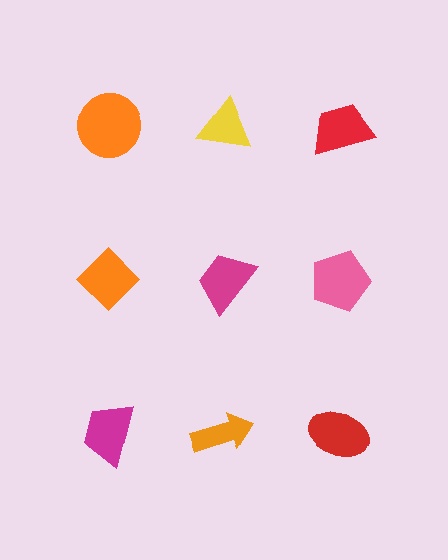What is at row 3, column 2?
An orange arrow.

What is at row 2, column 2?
A magenta trapezoid.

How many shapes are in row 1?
3 shapes.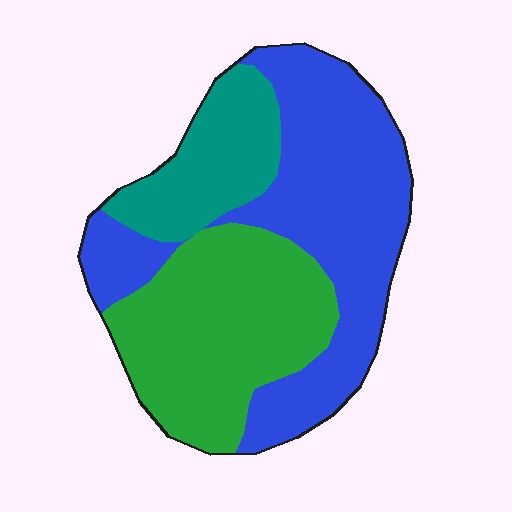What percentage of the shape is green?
Green takes up about three eighths (3/8) of the shape.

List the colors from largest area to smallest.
From largest to smallest: blue, green, teal.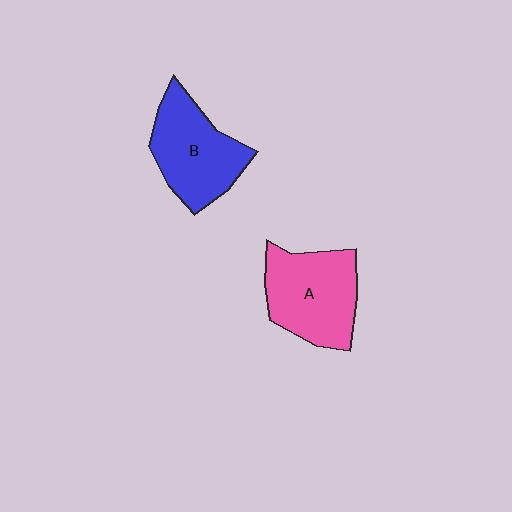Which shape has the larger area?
Shape A (pink).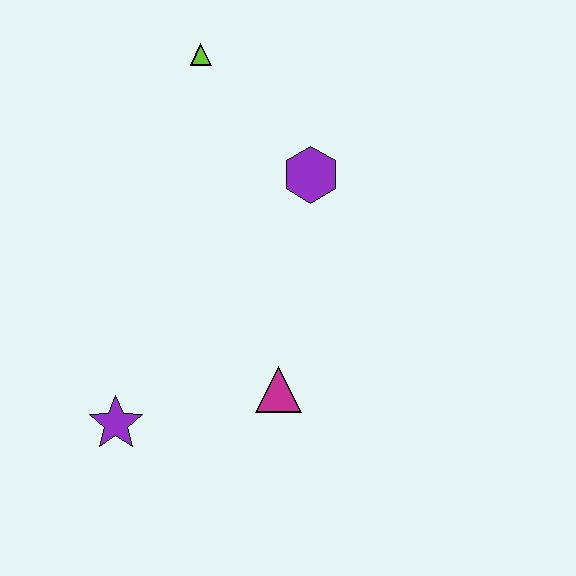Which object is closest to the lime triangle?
The purple hexagon is closest to the lime triangle.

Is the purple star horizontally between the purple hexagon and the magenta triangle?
No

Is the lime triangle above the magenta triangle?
Yes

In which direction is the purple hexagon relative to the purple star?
The purple hexagon is above the purple star.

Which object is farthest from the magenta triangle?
The lime triangle is farthest from the magenta triangle.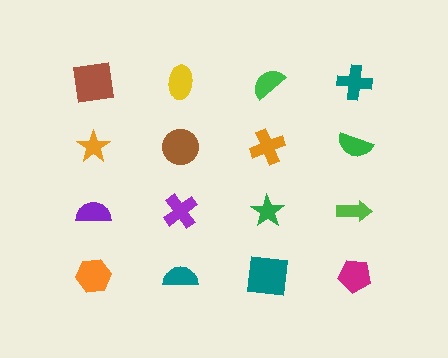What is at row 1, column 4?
A teal cross.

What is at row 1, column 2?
A yellow ellipse.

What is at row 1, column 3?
A green semicircle.